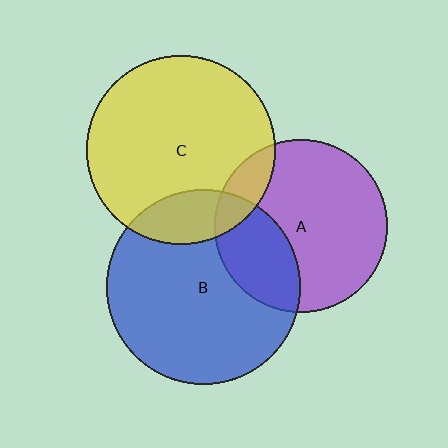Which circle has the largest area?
Circle B (blue).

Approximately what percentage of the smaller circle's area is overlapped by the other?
Approximately 30%.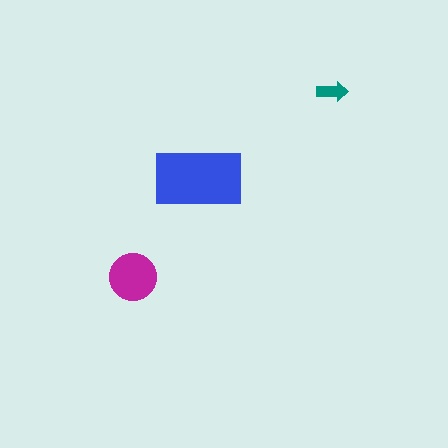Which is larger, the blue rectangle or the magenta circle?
The blue rectangle.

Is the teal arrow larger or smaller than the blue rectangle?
Smaller.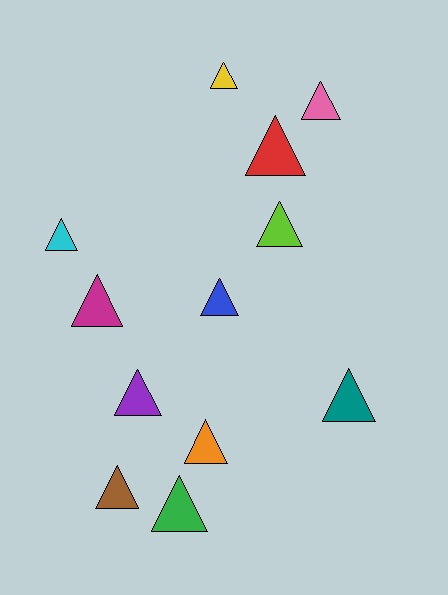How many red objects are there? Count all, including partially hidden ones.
There is 1 red object.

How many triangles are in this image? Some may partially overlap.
There are 12 triangles.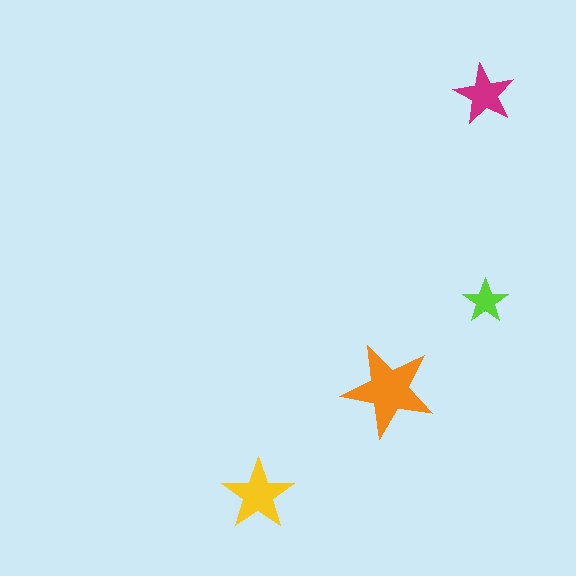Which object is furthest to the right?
The lime star is rightmost.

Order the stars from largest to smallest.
the orange one, the yellow one, the magenta one, the lime one.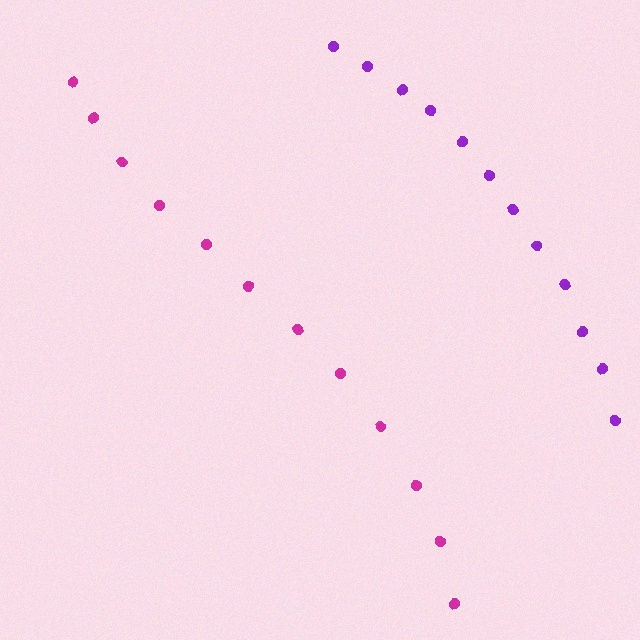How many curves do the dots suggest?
There are 2 distinct paths.